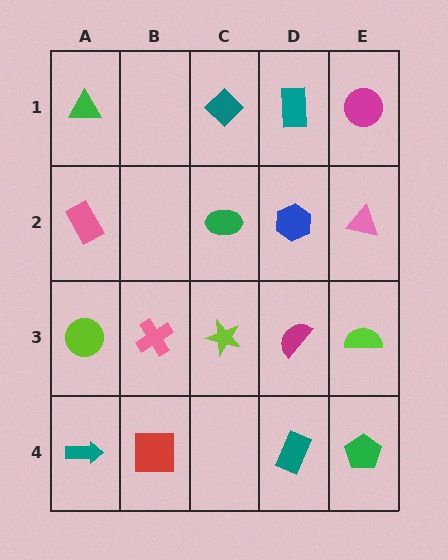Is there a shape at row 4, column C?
No, that cell is empty.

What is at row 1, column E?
A magenta circle.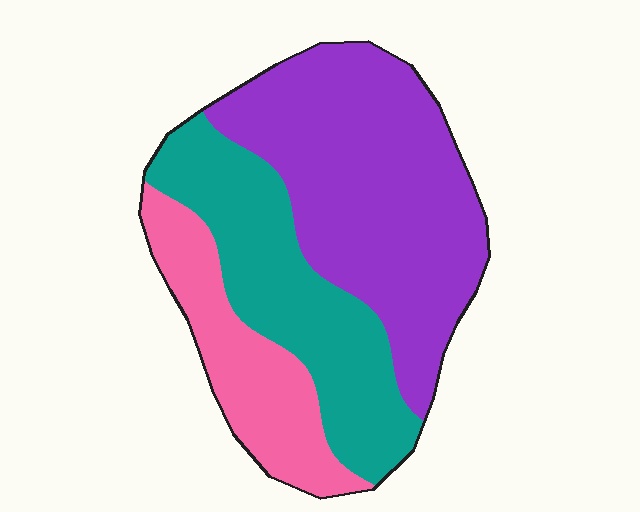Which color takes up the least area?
Pink, at roughly 20%.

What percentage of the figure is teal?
Teal covers 31% of the figure.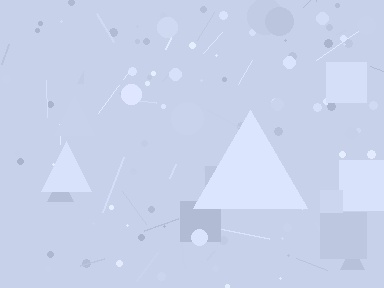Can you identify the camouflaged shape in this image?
The camouflaged shape is a triangle.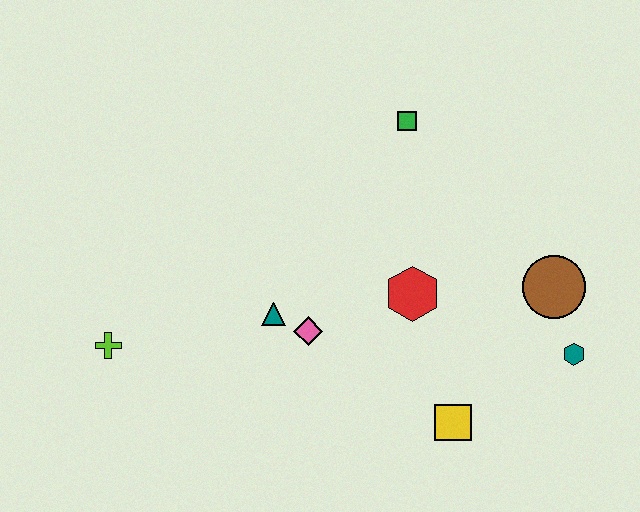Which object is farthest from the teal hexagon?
The lime cross is farthest from the teal hexagon.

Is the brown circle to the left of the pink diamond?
No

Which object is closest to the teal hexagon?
The brown circle is closest to the teal hexagon.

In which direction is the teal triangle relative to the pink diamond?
The teal triangle is to the left of the pink diamond.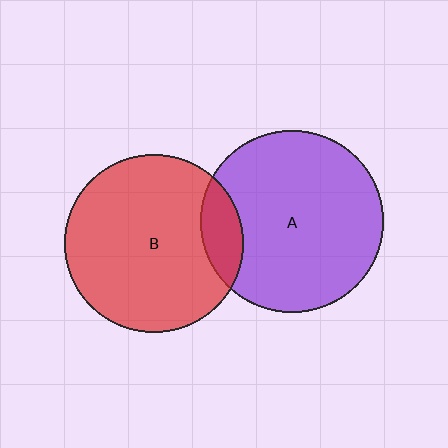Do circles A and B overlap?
Yes.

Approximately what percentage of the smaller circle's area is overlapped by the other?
Approximately 15%.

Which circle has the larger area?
Circle A (purple).